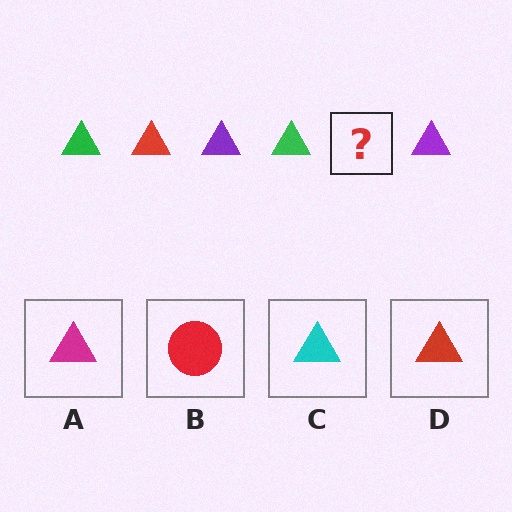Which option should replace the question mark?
Option D.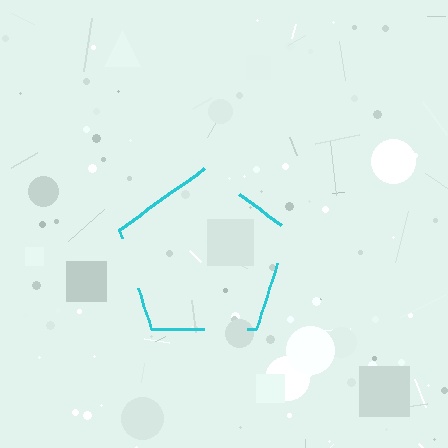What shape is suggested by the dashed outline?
The dashed outline suggests a pentagon.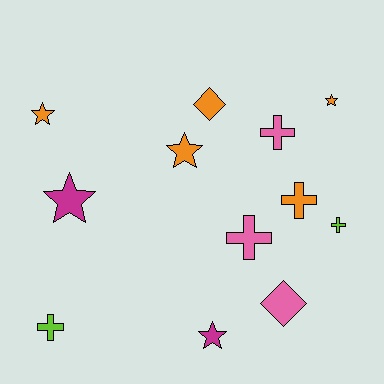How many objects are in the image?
There are 12 objects.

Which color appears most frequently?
Orange, with 5 objects.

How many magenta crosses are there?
There are no magenta crosses.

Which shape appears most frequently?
Star, with 5 objects.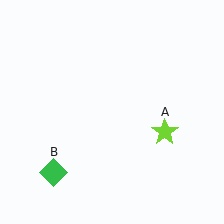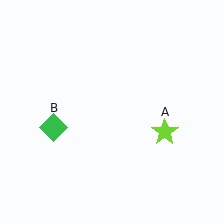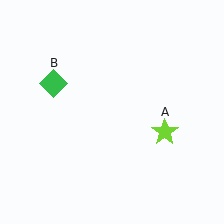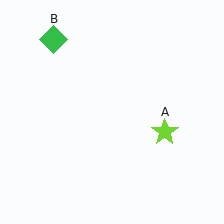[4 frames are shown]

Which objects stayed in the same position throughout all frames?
Lime star (object A) remained stationary.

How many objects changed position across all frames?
1 object changed position: green diamond (object B).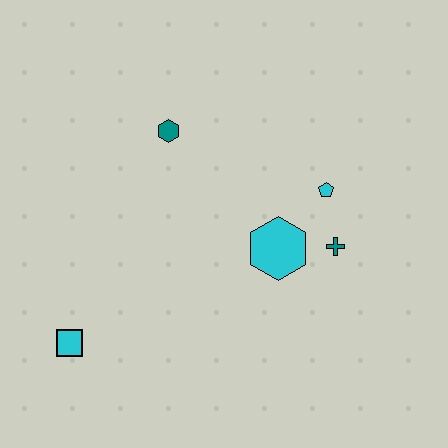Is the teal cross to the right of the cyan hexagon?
Yes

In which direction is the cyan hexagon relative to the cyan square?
The cyan hexagon is to the right of the cyan square.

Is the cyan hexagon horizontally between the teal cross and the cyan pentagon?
No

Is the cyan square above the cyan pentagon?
No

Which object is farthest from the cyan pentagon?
The cyan square is farthest from the cyan pentagon.